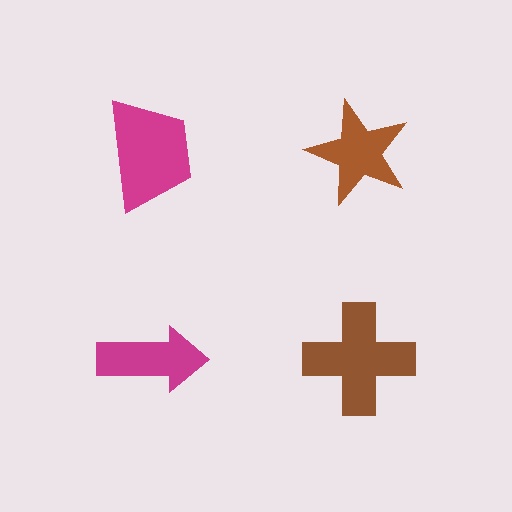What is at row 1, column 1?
A magenta trapezoid.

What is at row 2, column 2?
A brown cross.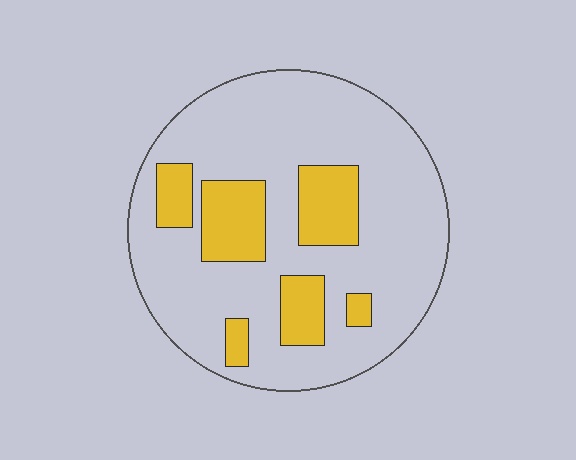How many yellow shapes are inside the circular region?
6.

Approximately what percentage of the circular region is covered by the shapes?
Approximately 20%.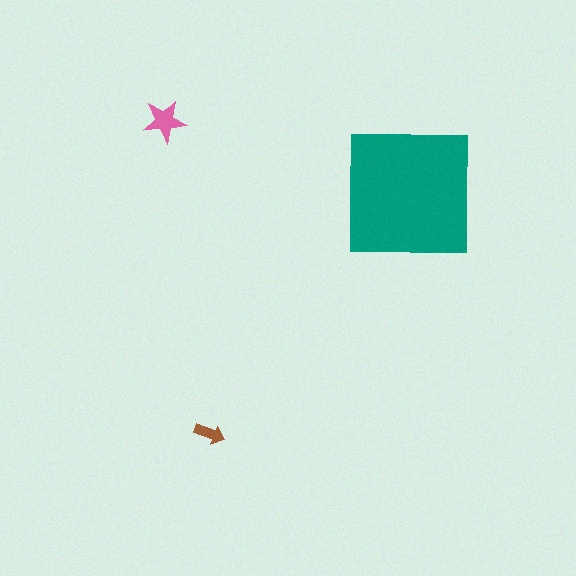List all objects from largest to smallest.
The teal square, the pink star, the brown arrow.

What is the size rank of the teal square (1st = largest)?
1st.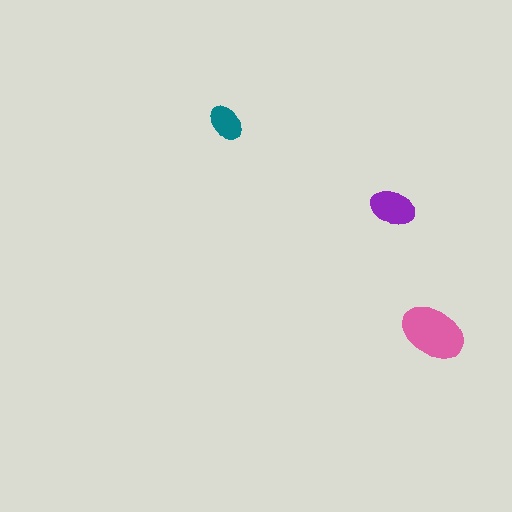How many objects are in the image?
There are 3 objects in the image.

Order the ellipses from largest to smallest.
the pink one, the purple one, the teal one.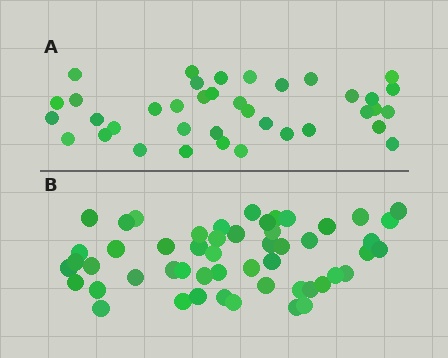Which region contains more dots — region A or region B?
Region B (the bottom region) has more dots.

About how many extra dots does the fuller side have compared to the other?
Region B has approximately 15 more dots than region A.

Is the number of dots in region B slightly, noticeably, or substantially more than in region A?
Region B has noticeably more, but not dramatically so. The ratio is roughly 1.4 to 1.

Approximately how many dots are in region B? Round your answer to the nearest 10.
About 50 dots. (The exact count is 52, which rounds to 50.)